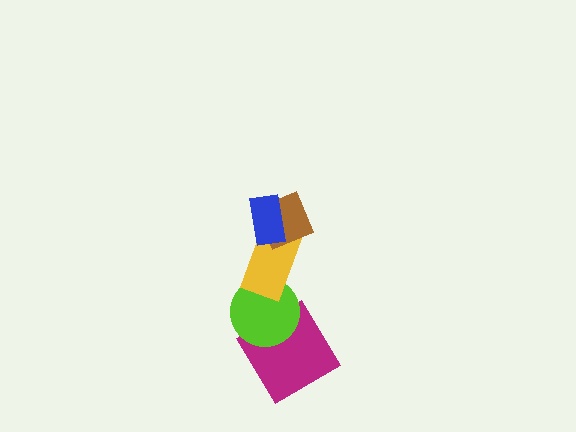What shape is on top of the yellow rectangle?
The brown diamond is on top of the yellow rectangle.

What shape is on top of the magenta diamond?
The lime circle is on top of the magenta diamond.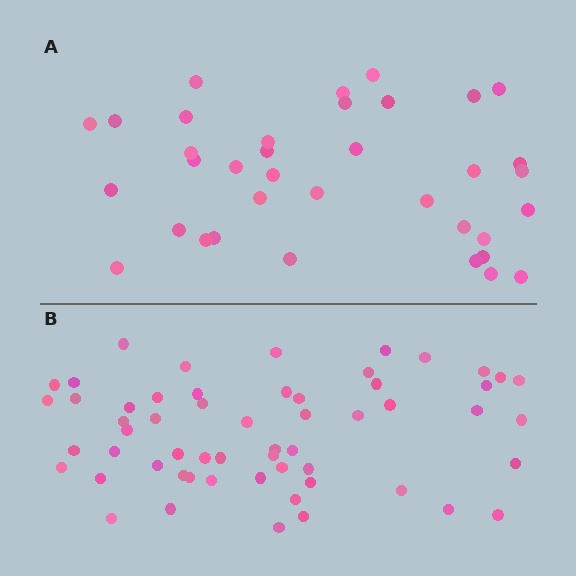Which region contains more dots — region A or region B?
Region B (the bottom region) has more dots.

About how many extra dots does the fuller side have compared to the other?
Region B has approximately 20 more dots than region A.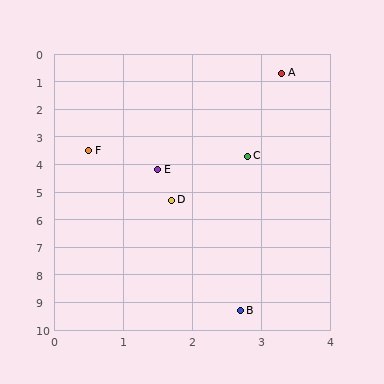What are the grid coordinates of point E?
Point E is at approximately (1.5, 4.2).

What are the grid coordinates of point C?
Point C is at approximately (2.8, 3.7).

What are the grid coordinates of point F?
Point F is at approximately (0.5, 3.5).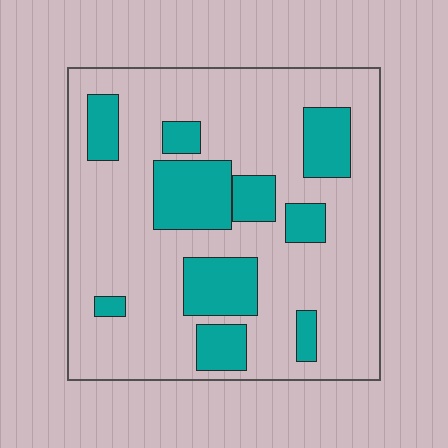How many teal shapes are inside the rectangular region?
10.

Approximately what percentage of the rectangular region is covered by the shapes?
Approximately 25%.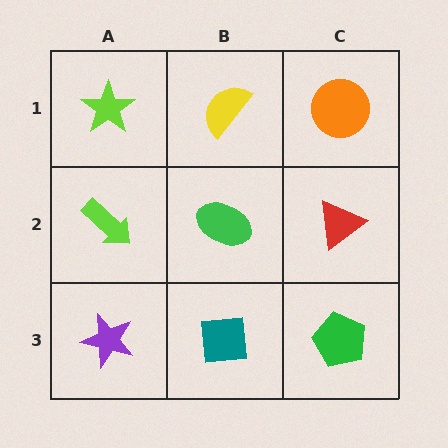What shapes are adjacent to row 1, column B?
A green ellipse (row 2, column B), a lime star (row 1, column A), an orange circle (row 1, column C).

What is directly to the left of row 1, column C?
A yellow semicircle.